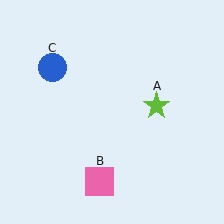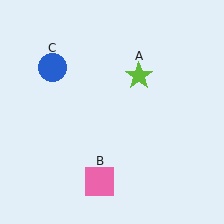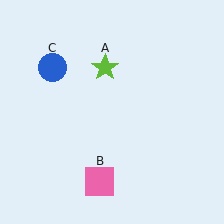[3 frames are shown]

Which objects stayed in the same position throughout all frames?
Pink square (object B) and blue circle (object C) remained stationary.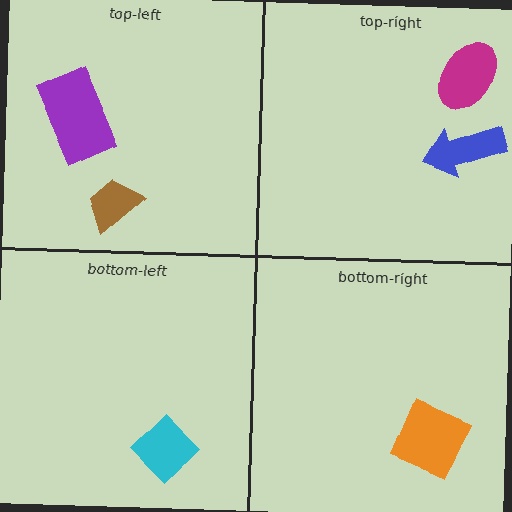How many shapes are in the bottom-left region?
1.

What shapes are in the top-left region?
The brown trapezoid, the purple rectangle.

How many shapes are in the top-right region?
2.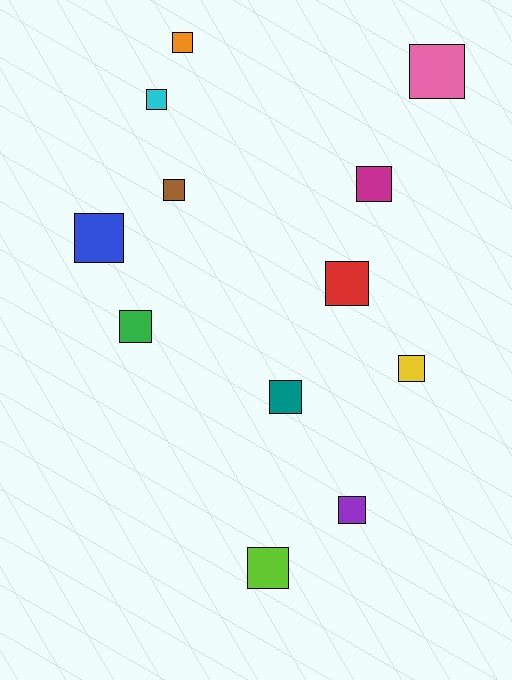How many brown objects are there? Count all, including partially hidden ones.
There is 1 brown object.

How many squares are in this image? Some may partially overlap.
There are 12 squares.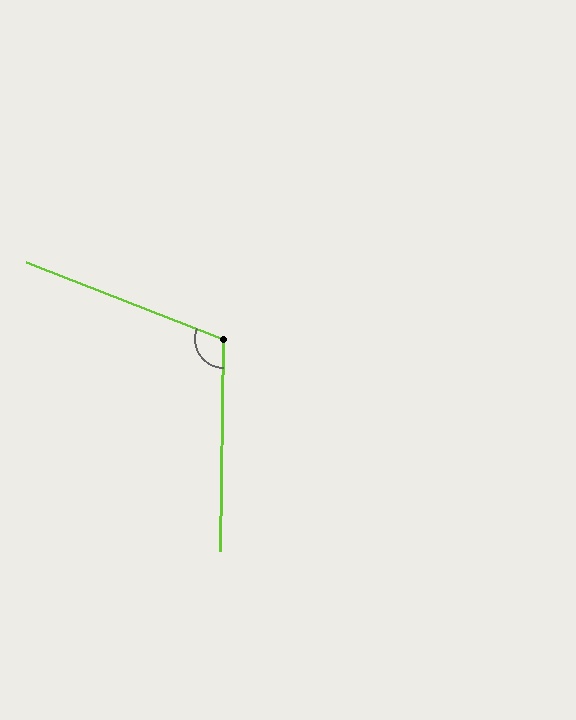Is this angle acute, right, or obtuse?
It is obtuse.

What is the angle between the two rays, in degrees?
Approximately 110 degrees.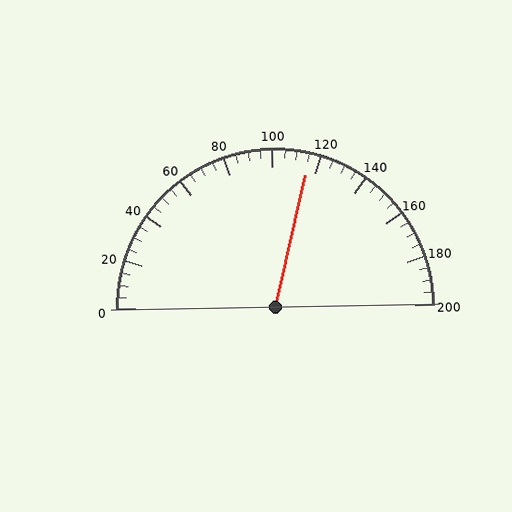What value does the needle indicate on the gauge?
The needle indicates approximately 115.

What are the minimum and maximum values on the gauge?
The gauge ranges from 0 to 200.